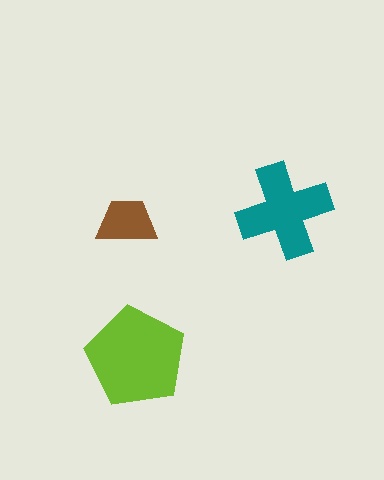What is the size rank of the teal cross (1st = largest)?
2nd.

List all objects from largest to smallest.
The lime pentagon, the teal cross, the brown trapezoid.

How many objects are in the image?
There are 3 objects in the image.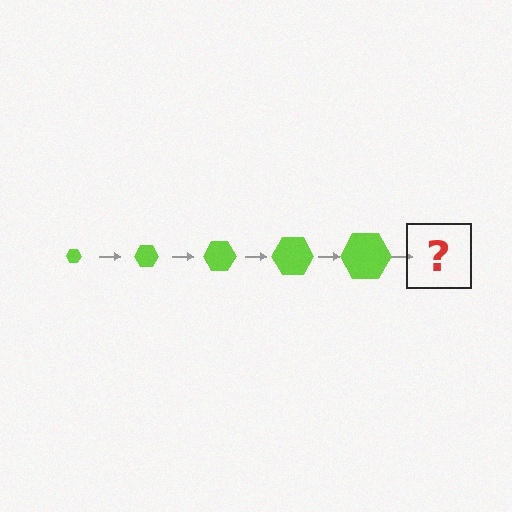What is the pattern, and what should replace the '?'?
The pattern is that the hexagon gets progressively larger each step. The '?' should be a lime hexagon, larger than the previous one.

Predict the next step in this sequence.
The next step is a lime hexagon, larger than the previous one.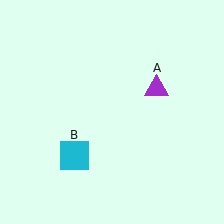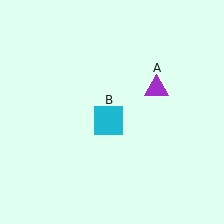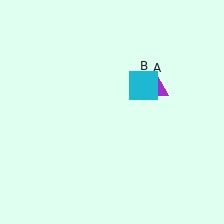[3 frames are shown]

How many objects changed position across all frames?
1 object changed position: cyan square (object B).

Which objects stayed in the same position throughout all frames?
Purple triangle (object A) remained stationary.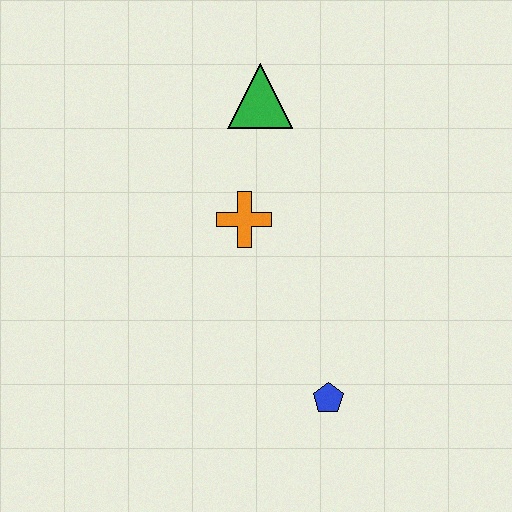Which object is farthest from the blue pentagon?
The green triangle is farthest from the blue pentagon.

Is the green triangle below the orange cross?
No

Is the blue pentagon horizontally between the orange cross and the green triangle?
No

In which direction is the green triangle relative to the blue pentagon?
The green triangle is above the blue pentagon.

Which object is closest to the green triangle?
The orange cross is closest to the green triangle.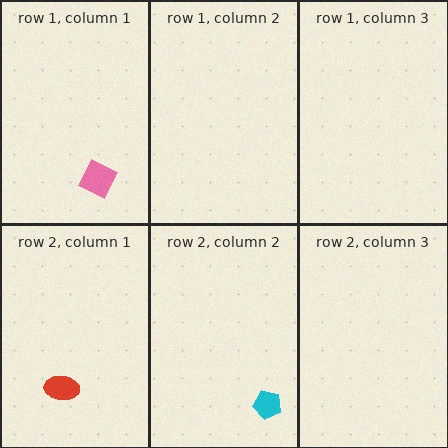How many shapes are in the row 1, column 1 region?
1.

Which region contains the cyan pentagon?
The row 2, column 2 region.